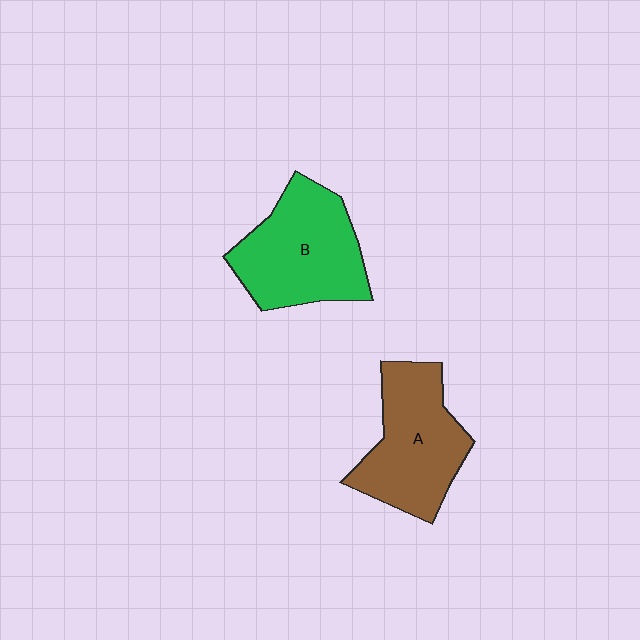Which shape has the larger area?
Shape B (green).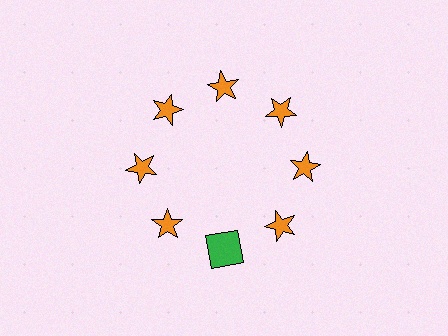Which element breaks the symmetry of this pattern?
The green square at roughly the 6 o'clock position breaks the symmetry. All other shapes are orange stars.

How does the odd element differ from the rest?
It differs in both color (green instead of orange) and shape (square instead of star).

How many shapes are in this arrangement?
There are 8 shapes arranged in a ring pattern.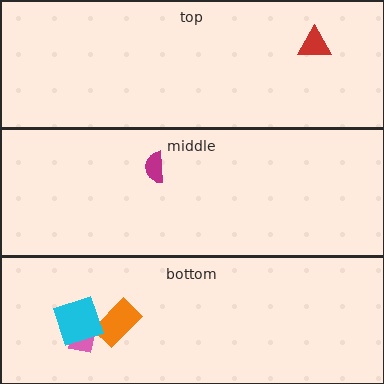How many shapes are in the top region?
1.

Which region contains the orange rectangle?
The bottom region.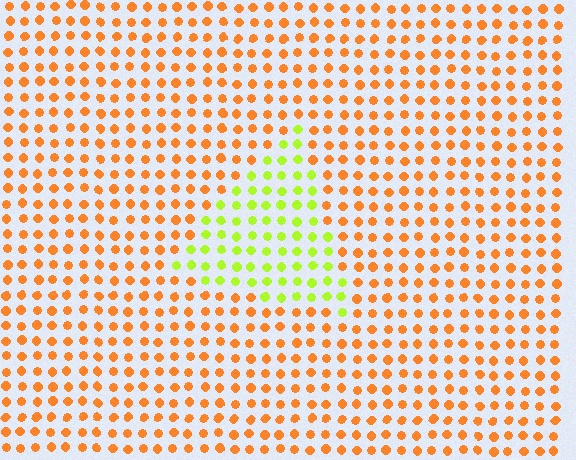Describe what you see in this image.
The image is filled with small orange elements in a uniform arrangement. A triangle-shaped region is visible where the elements are tinted to a slightly different hue, forming a subtle color boundary.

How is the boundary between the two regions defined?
The boundary is defined purely by a slight shift in hue (about 57 degrees). Spacing, size, and orientation are identical on both sides.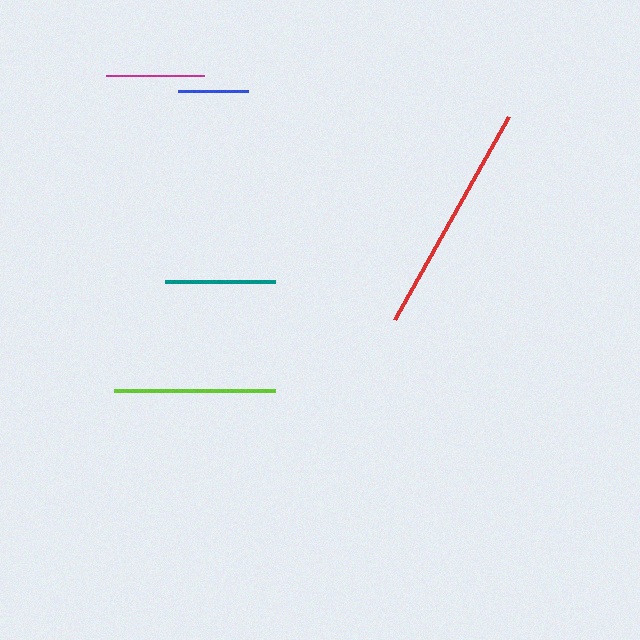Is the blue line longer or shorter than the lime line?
The lime line is longer than the blue line.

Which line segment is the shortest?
The blue line is the shortest at approximately 70 pixels.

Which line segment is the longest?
The red line is the longest at approximately 232 pixels.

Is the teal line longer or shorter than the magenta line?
The teal line is longer than the magenta line.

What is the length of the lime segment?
The lime segment is approximately 161 pixels long.